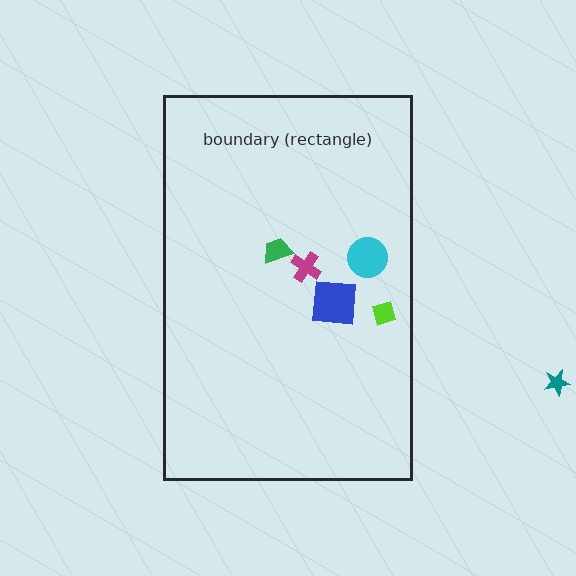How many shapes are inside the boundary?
5 inside, 1 outside.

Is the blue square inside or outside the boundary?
Inside.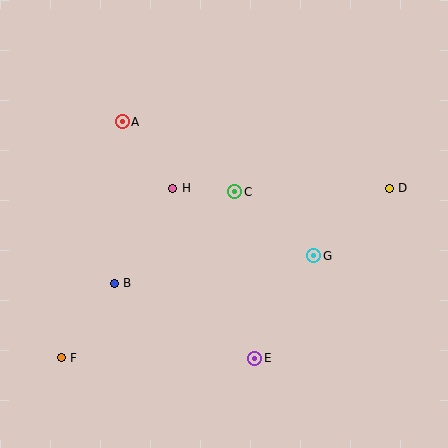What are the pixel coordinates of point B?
Point B is at (114, 283).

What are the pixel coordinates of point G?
Point G is at (314, 256).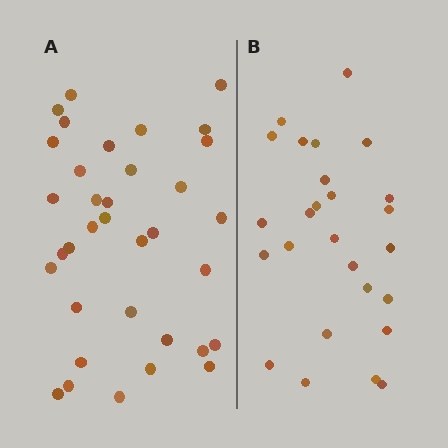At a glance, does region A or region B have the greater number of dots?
Region A (the left region) has more dots.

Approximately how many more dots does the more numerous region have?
Region A has roughly 8 or so more dots than region B.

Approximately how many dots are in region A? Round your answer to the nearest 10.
About 40 dots. (The exact count is 35, which rounds to 40.)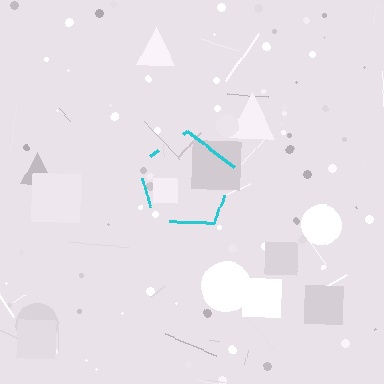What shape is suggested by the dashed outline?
The dashed outline suggests a pentagon.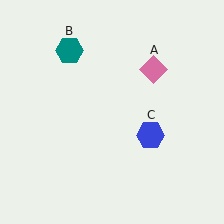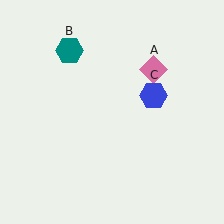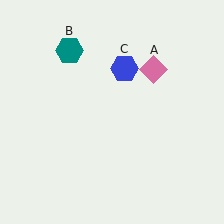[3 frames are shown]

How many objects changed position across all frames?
1 object changed position: blue hexagon (object C).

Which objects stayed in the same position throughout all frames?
Pink diamond (object A) and teal hexagon (object B) remained stationary.